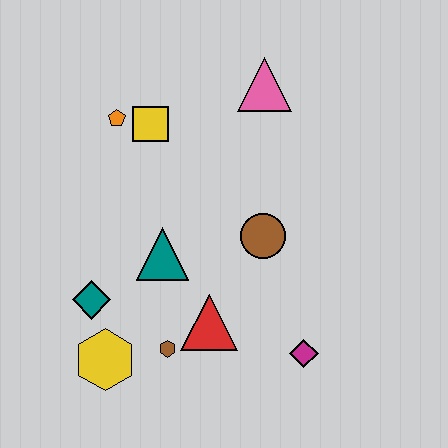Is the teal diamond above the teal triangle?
No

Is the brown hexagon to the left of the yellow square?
No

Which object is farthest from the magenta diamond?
The orange pentagon is farthest from the magenta diamond.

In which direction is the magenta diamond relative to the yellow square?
The magenta diamond is below the yellow square.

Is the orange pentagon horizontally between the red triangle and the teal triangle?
No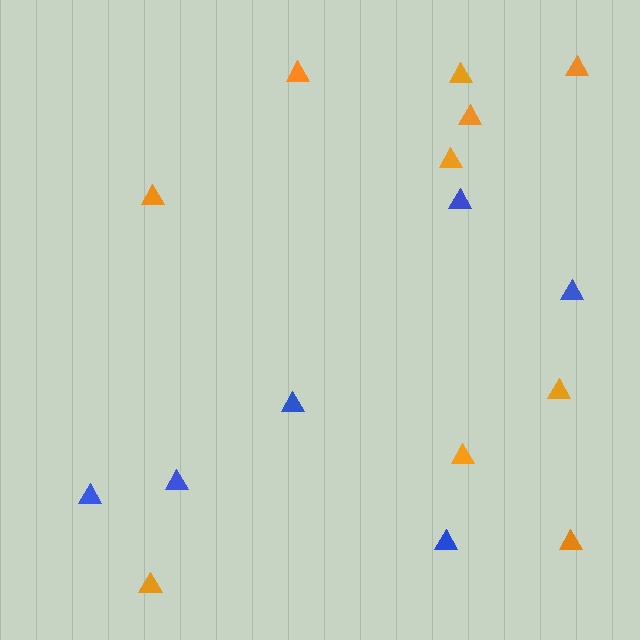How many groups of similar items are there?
There are 2 groups: one group of orange triangles (10) and one group of blue triangles (6).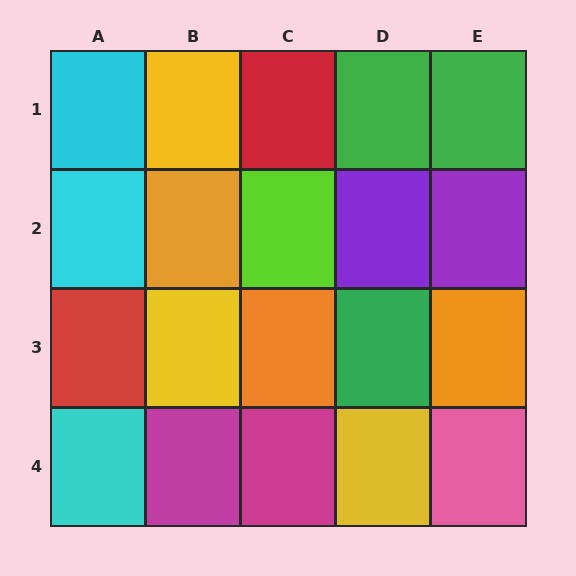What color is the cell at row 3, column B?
Yellow.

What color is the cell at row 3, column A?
Red.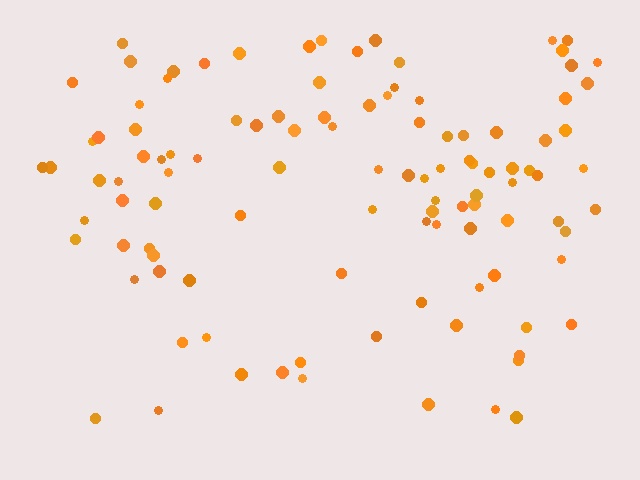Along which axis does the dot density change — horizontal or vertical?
Vertical.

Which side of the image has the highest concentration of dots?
The top.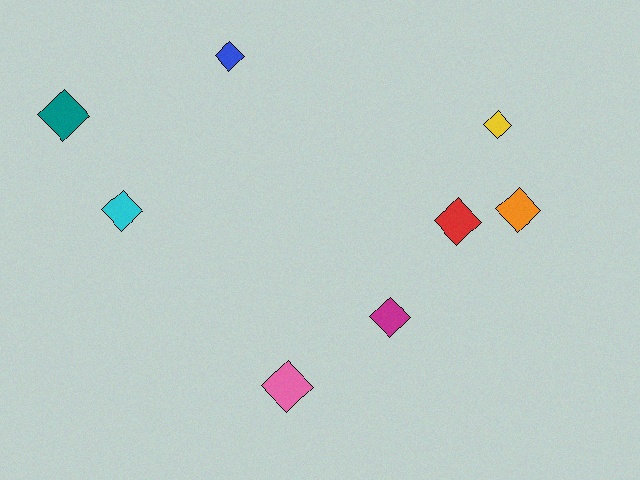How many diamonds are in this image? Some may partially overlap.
There are 8 diamonds.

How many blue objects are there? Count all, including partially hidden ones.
There is 1 blue object.